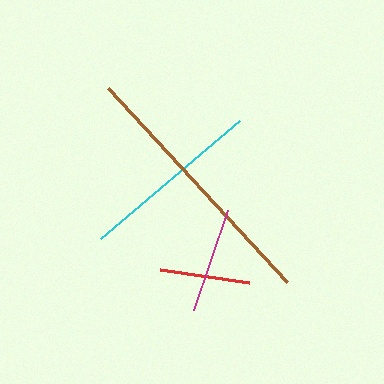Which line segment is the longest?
The brown line is the longest at approximately 264 pixels.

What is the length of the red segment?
The red segment is approximately 89 pixels long.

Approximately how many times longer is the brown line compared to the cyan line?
The brown line is approximately 1.5 times the length of the cyan line.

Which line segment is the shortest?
The red line is the shortest at approximately 89 pixels.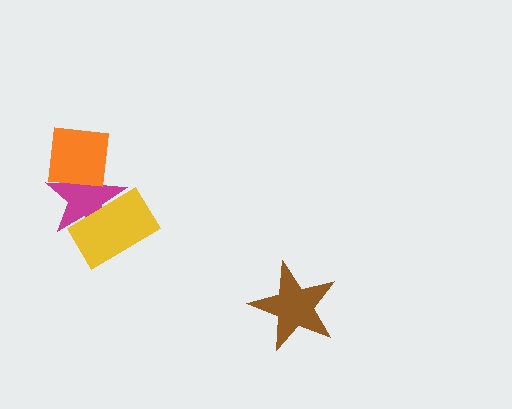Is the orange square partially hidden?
No, no other shape covers it.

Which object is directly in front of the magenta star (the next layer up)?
The yellow rectangle is directly in front of the magenta star.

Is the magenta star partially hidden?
Yes, it is partially covered by another shape.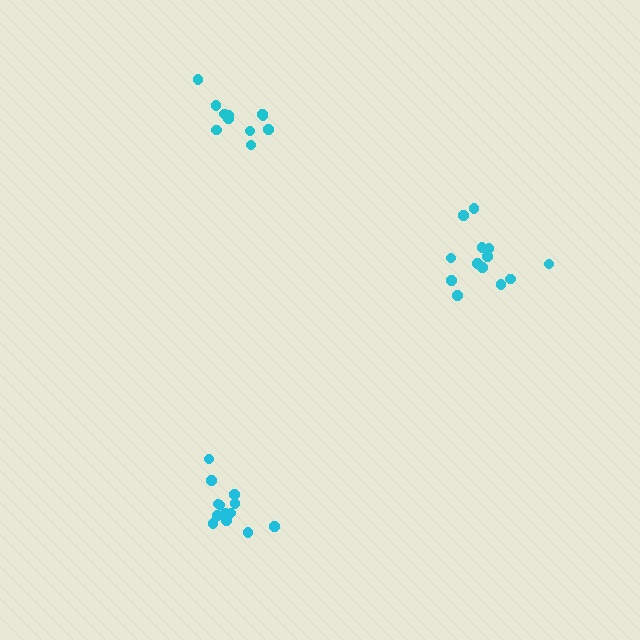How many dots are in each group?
Group 1: 13 dots, Group 2: 11 dots, Group 3: 13 dots (37 total).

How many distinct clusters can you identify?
There are 3 distinct clusters.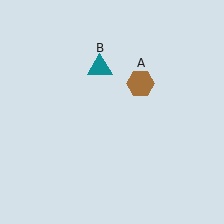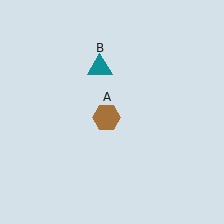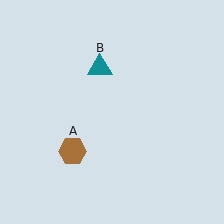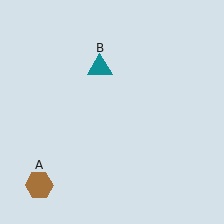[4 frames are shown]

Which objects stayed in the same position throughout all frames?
Teal triangle (object B) remained stationary.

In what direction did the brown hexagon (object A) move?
The brown hexagon (object A) moved down and to the left.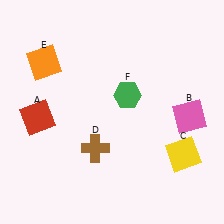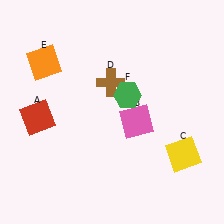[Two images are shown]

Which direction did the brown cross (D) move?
The brown cross (D) moved up.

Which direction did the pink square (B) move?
The pink square (B) moved left.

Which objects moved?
The objects that moved are: the pink square (B), the brown cross (D).